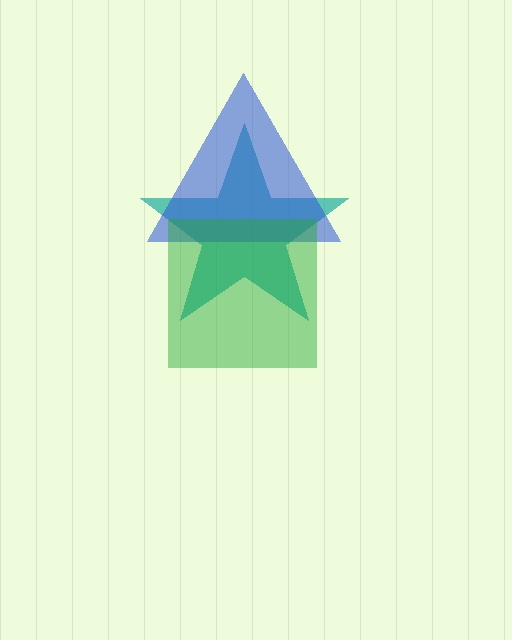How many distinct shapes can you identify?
There are 3 distinct shapes: a teal star, a blue triangle, a green square.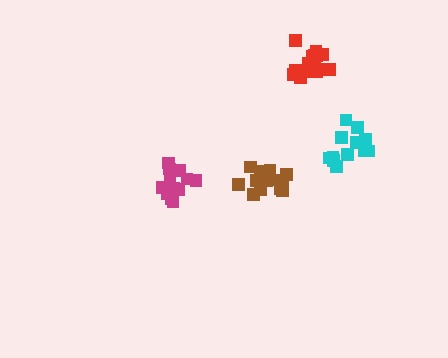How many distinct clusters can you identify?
There are 4 distinct clusters.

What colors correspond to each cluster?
The clusters are colored: cyan, magenta, brown, red.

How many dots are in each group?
Group 1: 13 dots, Group 2: 16 dots, Group 3: 18 dots, Group 4: 18 dots (65 total).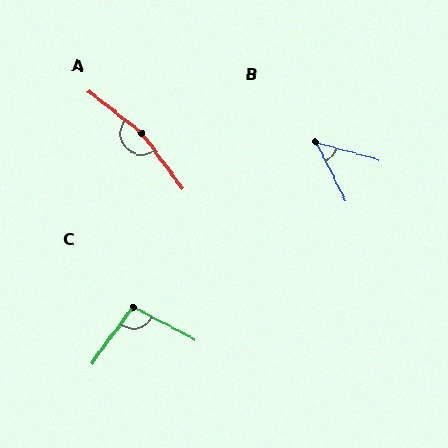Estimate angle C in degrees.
Approximately 98 degrees.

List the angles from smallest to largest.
B (47°), C (98°), A (164°).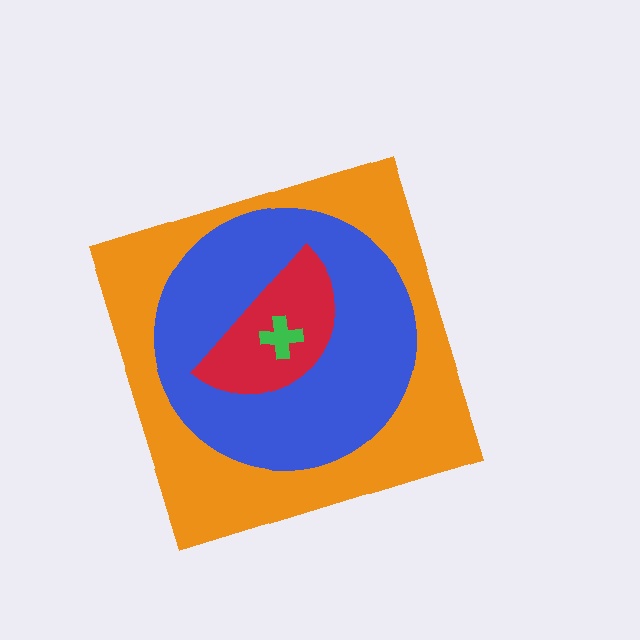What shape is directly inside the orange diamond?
The blue circle.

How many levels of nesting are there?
4.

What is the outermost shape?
The orange diamond.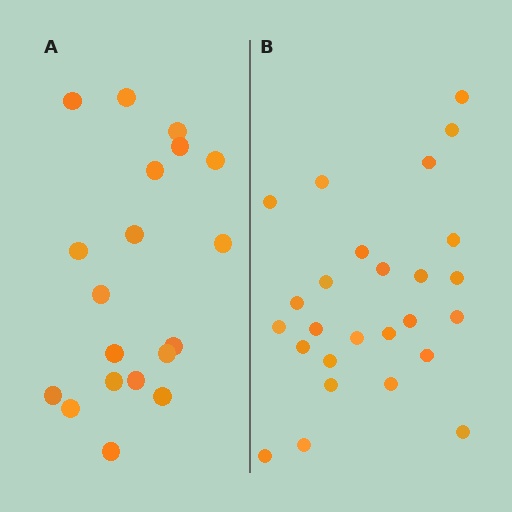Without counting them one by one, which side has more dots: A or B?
Region B (the right region) has more dots.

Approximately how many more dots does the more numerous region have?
Region B has roughly 8 or so more dots than region A.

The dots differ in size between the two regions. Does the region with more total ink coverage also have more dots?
No. Region A has more total ink coverage because its dots are larger, but region B actually contains more individual dots. Total area can be misleading — the number of items is what matters here.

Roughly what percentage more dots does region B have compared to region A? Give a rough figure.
About 35% more.